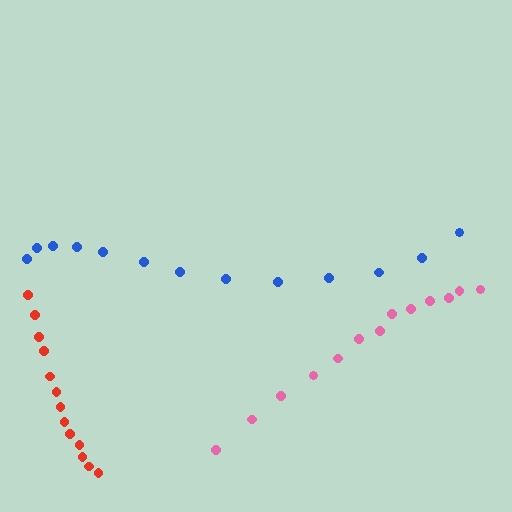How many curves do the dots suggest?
There are 3 distinct paths.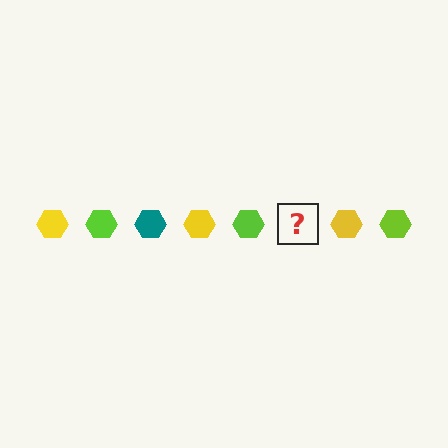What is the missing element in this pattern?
The missing element is a teal hexagon.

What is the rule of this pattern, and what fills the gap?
The rule is that the pattern cycles through yellow, lime, teal hexagons. The gap should be filled with a teal hexagon.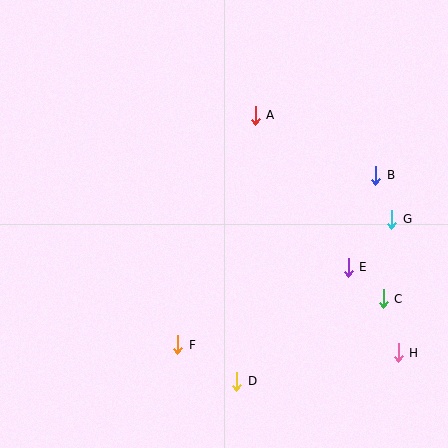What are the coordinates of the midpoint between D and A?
The midpoint between D and A is at (246, 248).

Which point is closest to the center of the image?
Point A at (255, 115) is closest to the center.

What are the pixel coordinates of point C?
Point C is at (383, 299).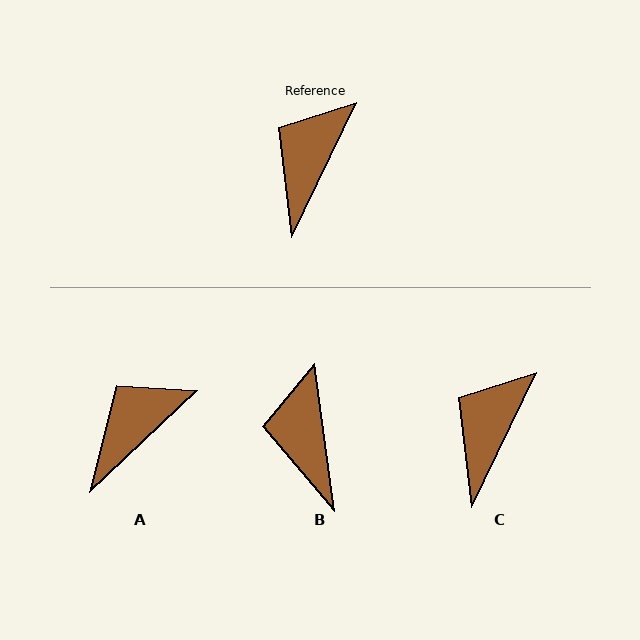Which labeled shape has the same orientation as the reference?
C.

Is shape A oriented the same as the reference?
No, it is off by about 21 degrees.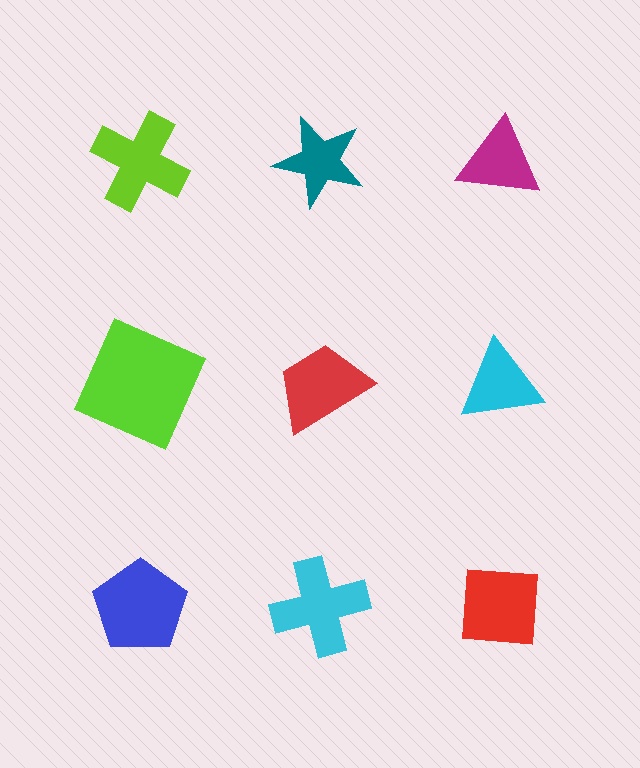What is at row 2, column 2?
A red trapezoid.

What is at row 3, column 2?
A cyan cross.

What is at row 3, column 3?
A red square.